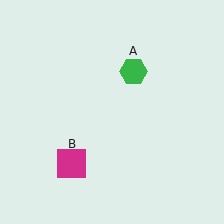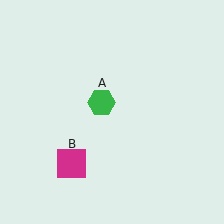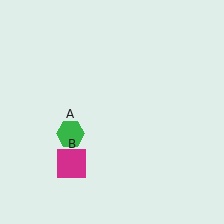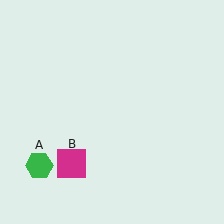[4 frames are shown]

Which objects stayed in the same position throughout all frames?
Magenta square (object B) remained stationary.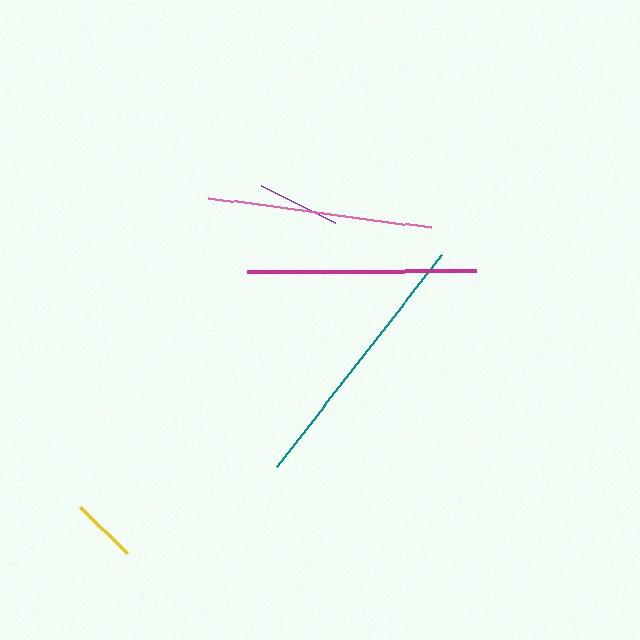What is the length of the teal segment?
The teal segment is approximately 268 pixels long.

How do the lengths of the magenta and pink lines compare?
The magenta and pink lines are approximately the same length.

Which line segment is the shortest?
The yellow line is the shortest at approximately 66 pixels.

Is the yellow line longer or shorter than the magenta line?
The magenta line is longer than the yellow line.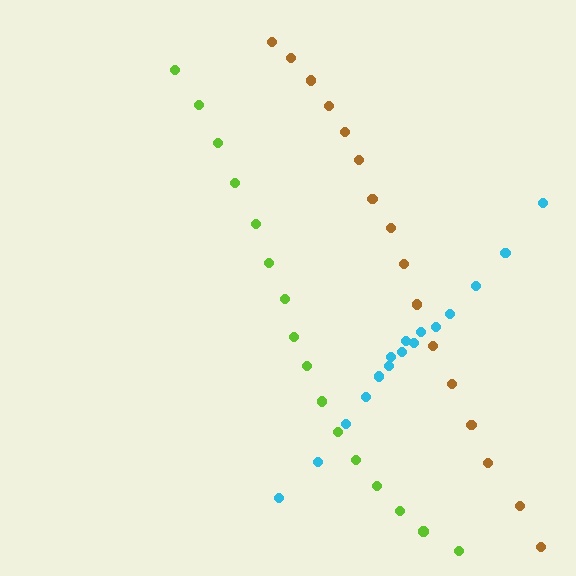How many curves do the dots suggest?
There are 3 distinct paths.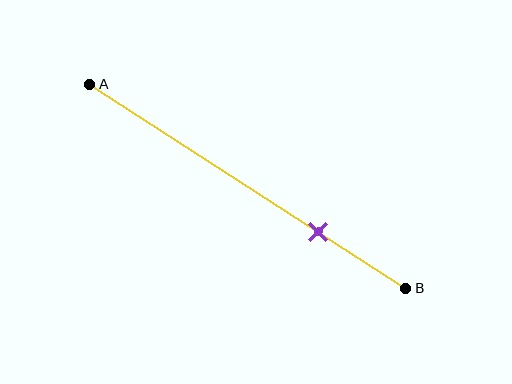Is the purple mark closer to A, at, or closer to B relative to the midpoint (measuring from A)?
The purple mark is closer to point B than the midpoint of segment AB.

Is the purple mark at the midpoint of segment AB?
No, the mark is at about 70% from A, not at the 50% midpoint.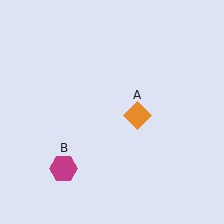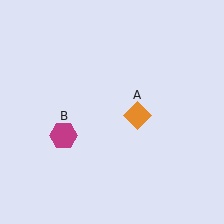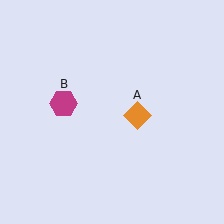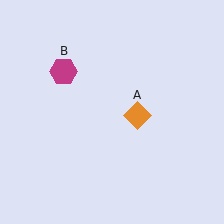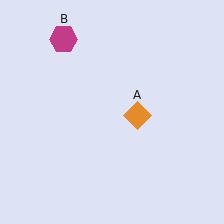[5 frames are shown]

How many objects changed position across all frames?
1 object changed position: magenta hexagon (object B).